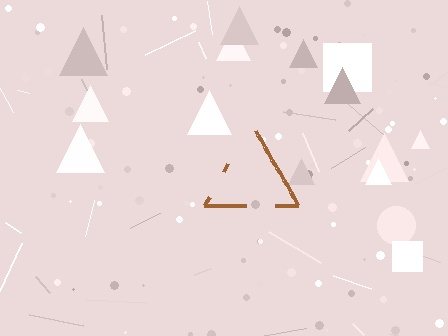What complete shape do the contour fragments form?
The contour fragments form a triangle.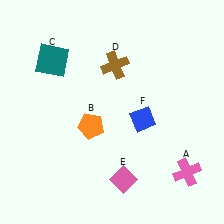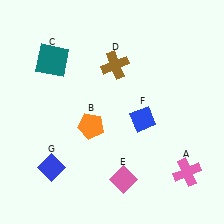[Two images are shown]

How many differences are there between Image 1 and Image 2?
There is 1 difference between the two images.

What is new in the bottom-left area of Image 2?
A blue diamond (G) was added in the bottom-left area of Image 2.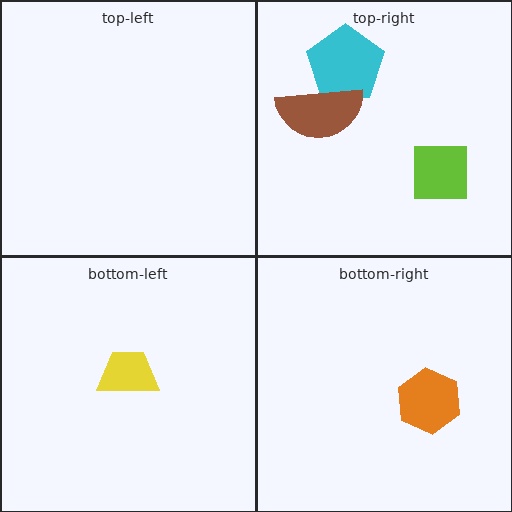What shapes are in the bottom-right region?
The orange hexagon.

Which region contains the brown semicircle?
The top-right region.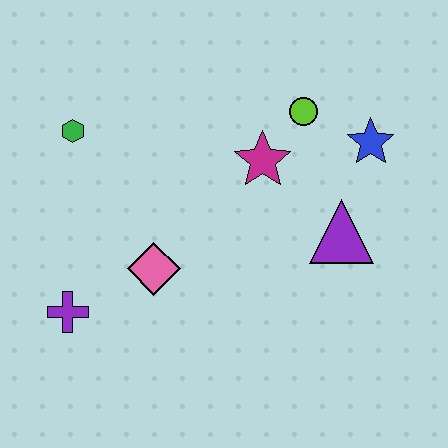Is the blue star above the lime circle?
No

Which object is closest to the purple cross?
The pink diamond is closest to the purple cross.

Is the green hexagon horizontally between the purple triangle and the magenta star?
No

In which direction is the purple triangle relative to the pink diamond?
The purple triangle is to the right of the pink diamond.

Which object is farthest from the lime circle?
The purple cross is farthest from the lime circle.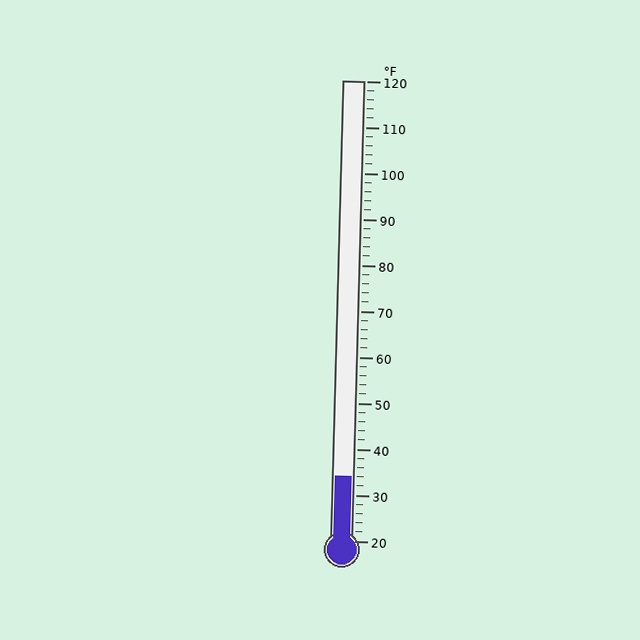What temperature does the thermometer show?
The thermometer shows approximately 34°F.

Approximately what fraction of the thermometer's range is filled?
The thermometer is filled to approximately 15% of its range.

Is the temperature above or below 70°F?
The temperature is below 70°F.